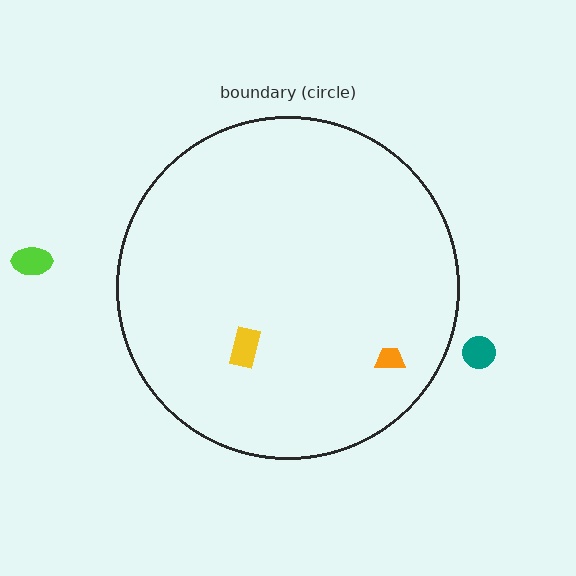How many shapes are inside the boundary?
2 inside, 2 outside.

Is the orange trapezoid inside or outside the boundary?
Inside.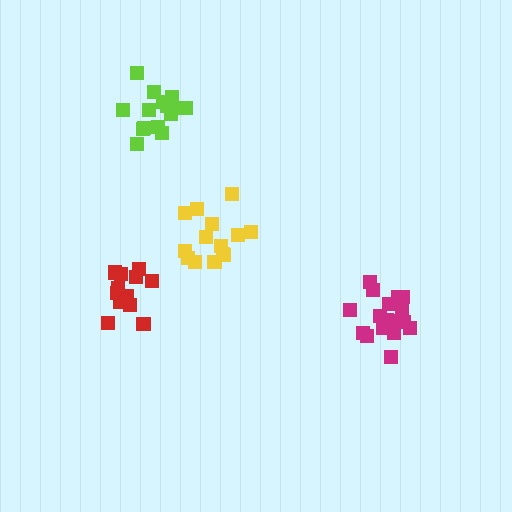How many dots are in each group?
Group 1: 13 dots, Group 2: 14 dots, Group 3: 15 dots, Group 4: 18 dots (60 total).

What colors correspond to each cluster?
The clusters are colored: red, yellow, lime, magenta.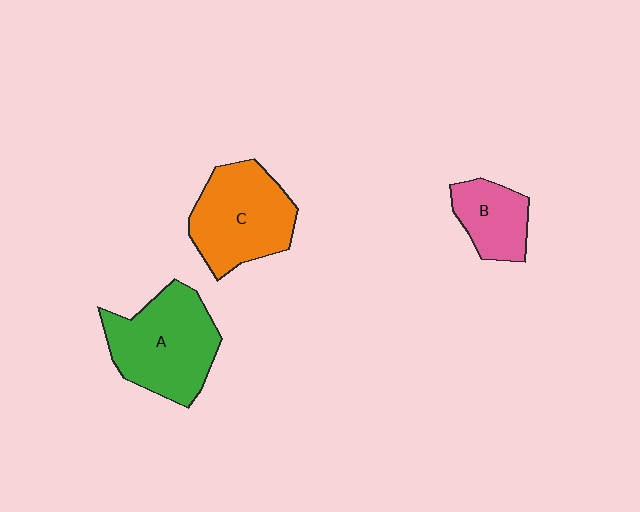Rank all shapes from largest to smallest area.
From largest to smallest: A (green), C (orange), B (pink).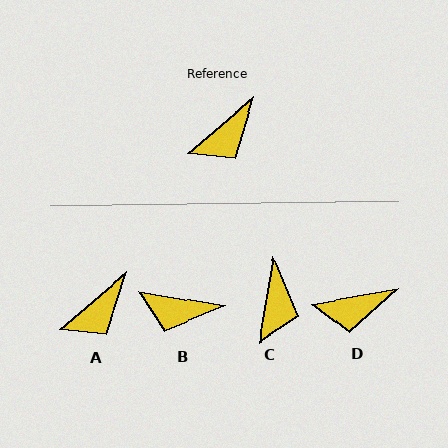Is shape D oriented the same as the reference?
No, it is off by about 30 degrees.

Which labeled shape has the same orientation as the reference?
A.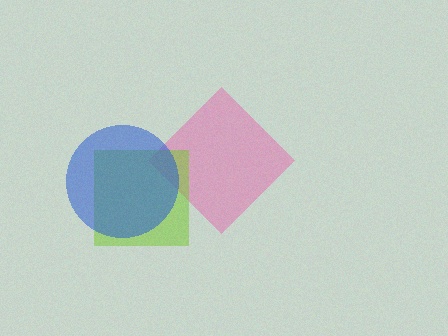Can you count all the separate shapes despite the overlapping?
Yes, there are 3 separate shapes.